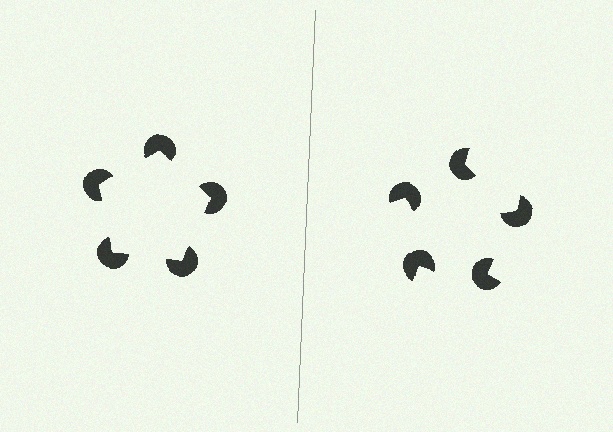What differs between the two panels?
The pac-man discs are positioned identically on both sides; only the wedge orientations differ. On the left they align to a pentagon; on the right they are misaligned.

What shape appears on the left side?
An illusory pentagon.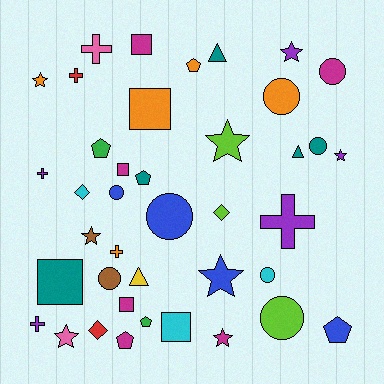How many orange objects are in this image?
There are 5 orange objects.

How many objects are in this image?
There are 40 objects.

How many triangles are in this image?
There are 3 triangles.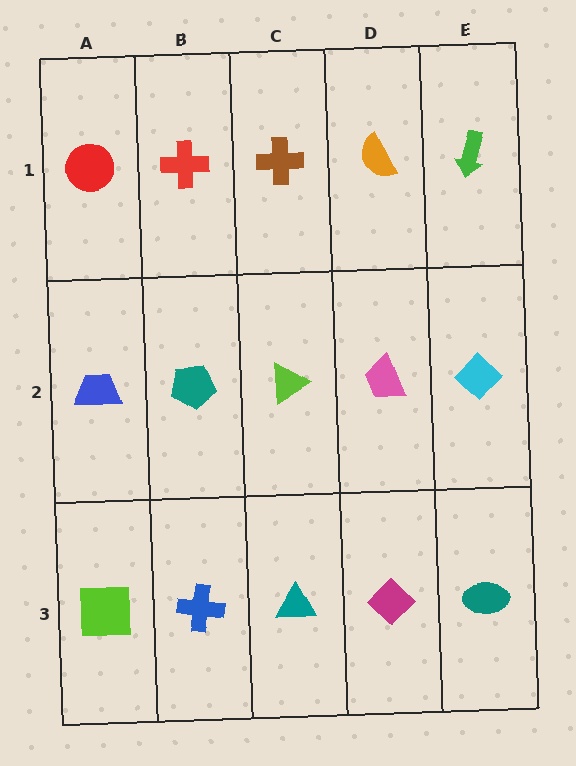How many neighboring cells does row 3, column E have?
2.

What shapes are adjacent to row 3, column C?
A lime triangle (row 2, column C), a blue cross (row 3, column B), a magenta diamond (row 3, column D).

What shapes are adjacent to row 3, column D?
A pink trapezoid (row 2, column D), a teal triangle (row 3, column C), a teal ellipse (row 3, column E).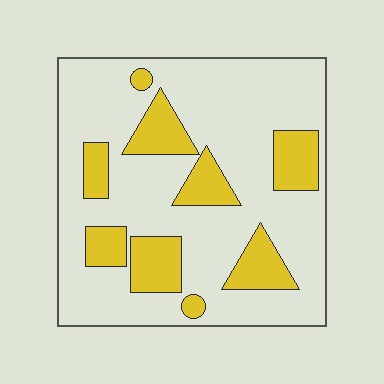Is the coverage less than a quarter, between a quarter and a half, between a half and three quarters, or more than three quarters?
Less than a quarter.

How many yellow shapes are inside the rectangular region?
9.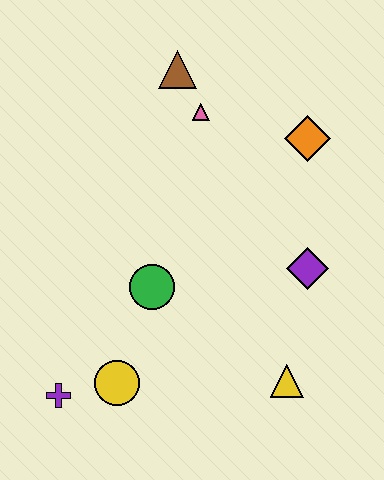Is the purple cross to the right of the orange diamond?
No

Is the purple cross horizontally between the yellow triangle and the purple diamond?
No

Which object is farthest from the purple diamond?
The purple cross is farthest from the purple diamond.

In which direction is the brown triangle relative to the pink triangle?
The brown triangle is above the pink triangle.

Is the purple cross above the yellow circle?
No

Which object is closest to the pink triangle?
The brown triangle is closest to the pink triangle.